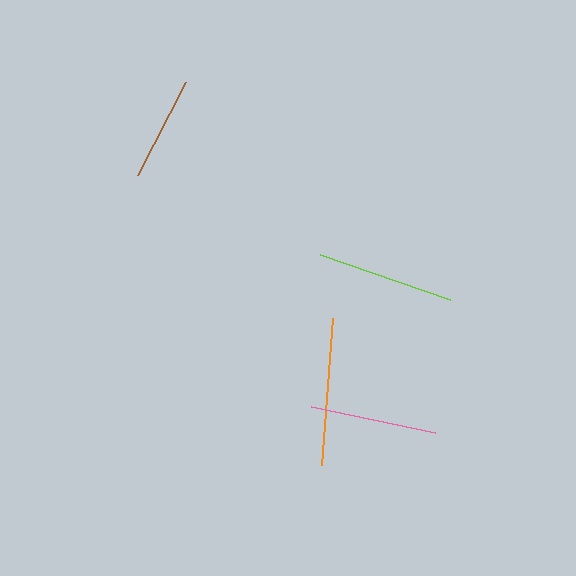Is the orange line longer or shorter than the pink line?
The orange line is longer than the pink line.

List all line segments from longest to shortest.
From longest to shortest: orange, lime, pink, brown.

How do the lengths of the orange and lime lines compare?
The orange and lime lines are approximately the same length.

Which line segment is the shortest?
The brown line is the shortest at approximately 105 pixels.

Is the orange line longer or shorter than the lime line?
The orange line is longer than the lime line.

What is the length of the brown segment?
The brown segment is approximately 105 pixels long.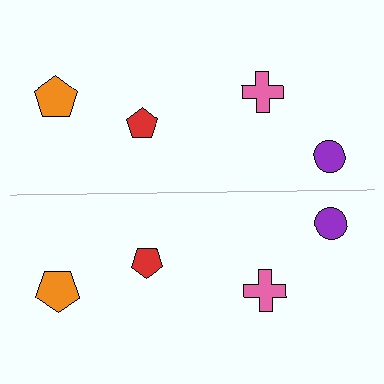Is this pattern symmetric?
Yes, this pattern has bilateral (reflection) symmetry.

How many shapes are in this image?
There are 8 shapes in this image.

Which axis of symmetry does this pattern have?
The pattern has a horizontal axis of symmetry running through the center of the image.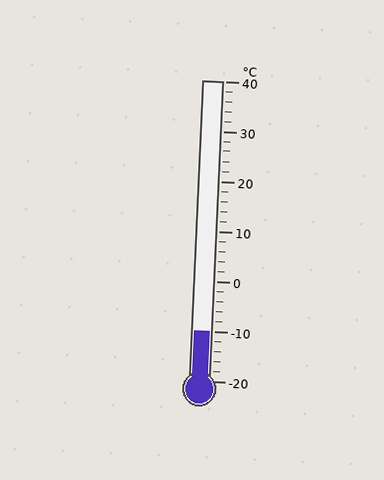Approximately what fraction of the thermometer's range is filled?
The thermometer is filled to approximately 15% of its range.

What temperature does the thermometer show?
The thermometer shows approximately -10°C.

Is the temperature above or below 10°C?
The temperature is below 10°C.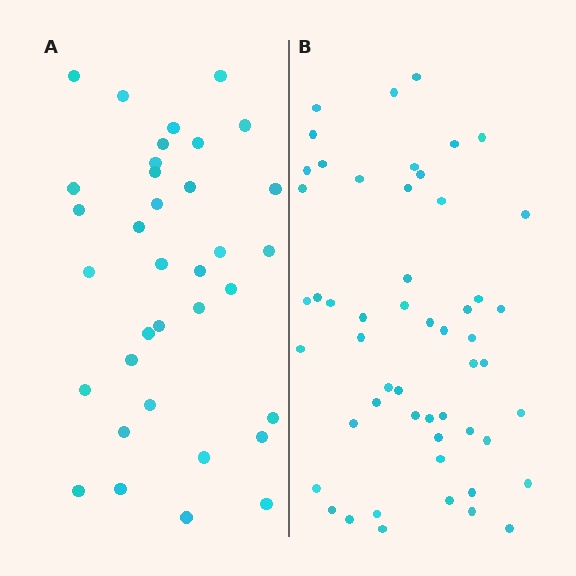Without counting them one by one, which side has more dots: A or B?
Region B (the right region) has more dots.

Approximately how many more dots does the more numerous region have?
Region B has approximately 20 more dots than region A.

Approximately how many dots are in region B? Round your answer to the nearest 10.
About 50 dots. (The exact count is 53, which rounds to 50.)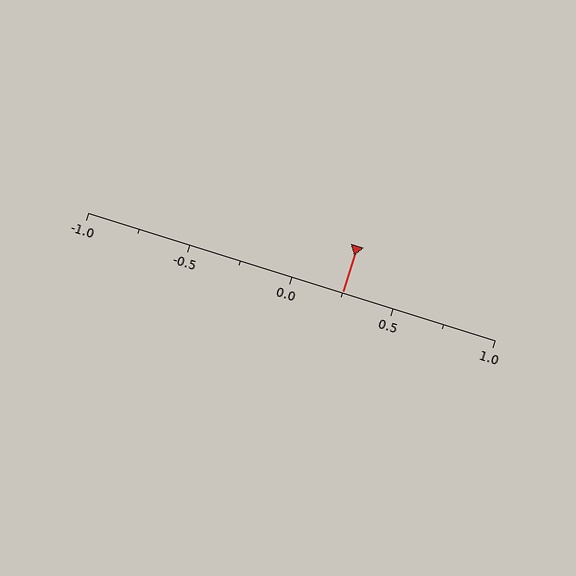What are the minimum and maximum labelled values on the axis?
The axis runs from -1.0 to 1.0.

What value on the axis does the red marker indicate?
The marker indicates approximately 0.25.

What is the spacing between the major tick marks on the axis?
The major ticks are spaced 0.5 apart.